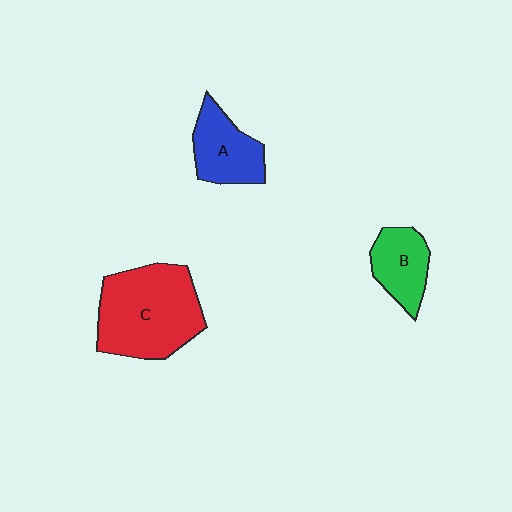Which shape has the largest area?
Shape C (red).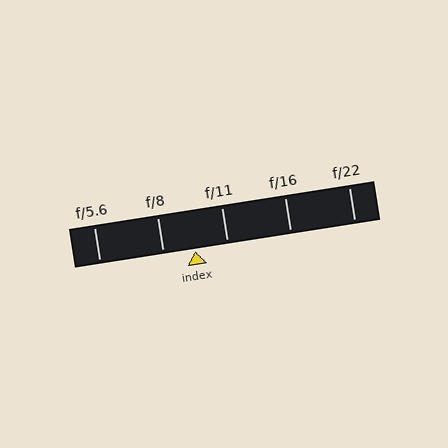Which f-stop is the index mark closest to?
The index mark is closest to f/11.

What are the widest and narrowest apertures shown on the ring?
The widest aperture shown is f/5.6 and the narrowest is f/22.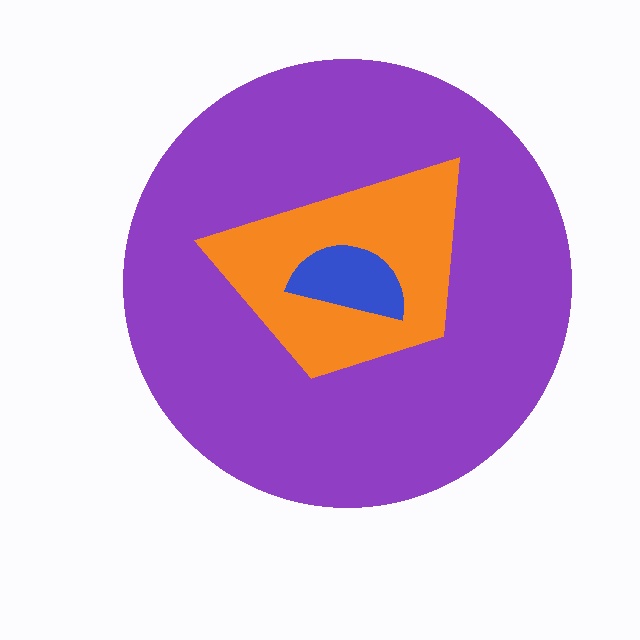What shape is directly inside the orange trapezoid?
The blue semicircle.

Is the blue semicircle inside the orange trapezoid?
Yes.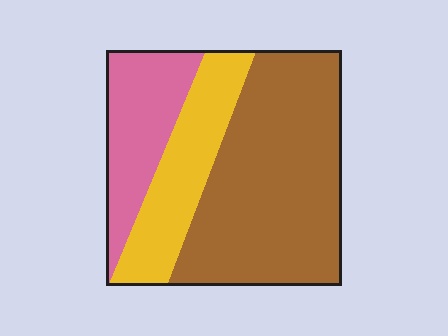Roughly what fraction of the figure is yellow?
Yellow covers 23% of the figure.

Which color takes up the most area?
Brown, at roughly 55%.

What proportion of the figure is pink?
Pink takes up about one fifth (1/5) of the figure.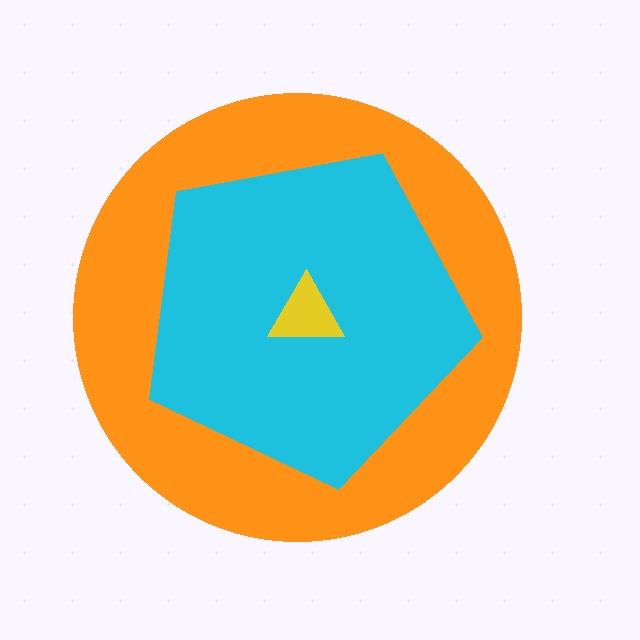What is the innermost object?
The yellow triangle.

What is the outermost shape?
The orange circle.